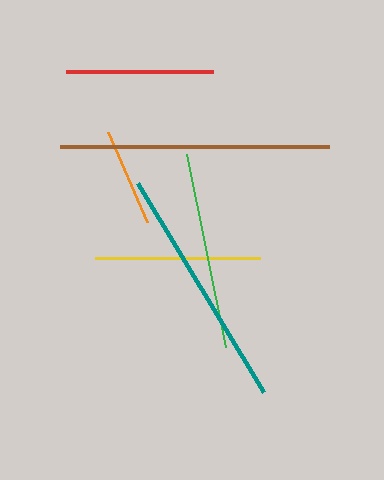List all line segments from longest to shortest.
From longest to shortest: brown, teal, green, yellow, red, orange.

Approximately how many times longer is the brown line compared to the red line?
The brown line is approximately 1.8 times the length of the red line.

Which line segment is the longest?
The brown line is the longest at approximately 269 pixels.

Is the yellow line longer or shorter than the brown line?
The brown line is longer than the yellow line.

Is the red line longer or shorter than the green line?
The green line is longer than the red line.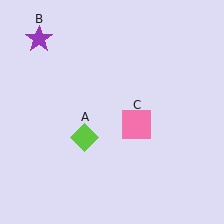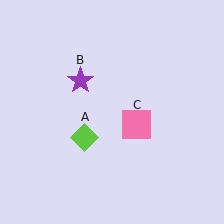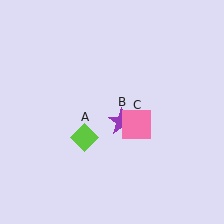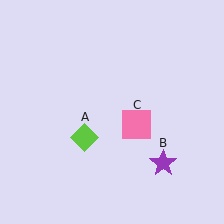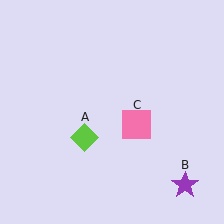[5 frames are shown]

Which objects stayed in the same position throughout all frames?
Lime diamond (object A) and pink square (object C) remained stationary.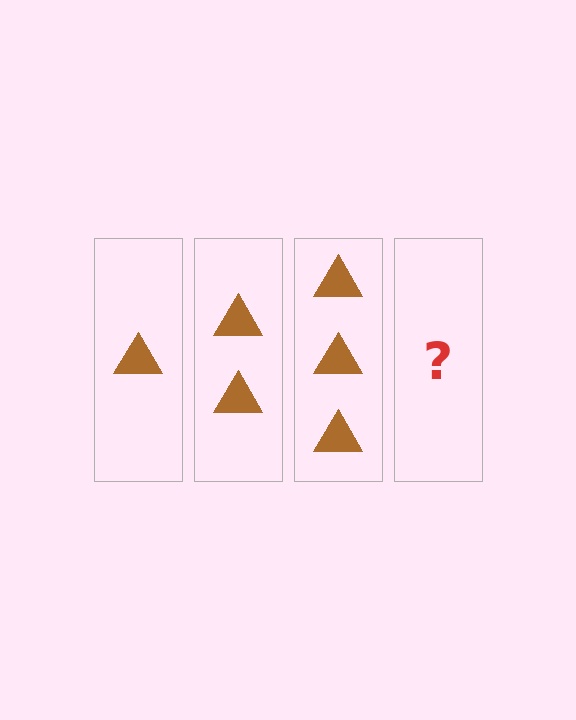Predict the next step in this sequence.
The next step is 4 triangles.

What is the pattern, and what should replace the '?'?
The pattern is that each step adds one more triangle. The '?' should be 4 triangles.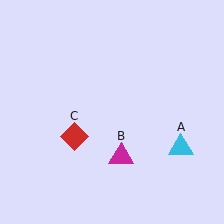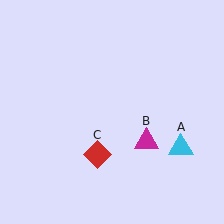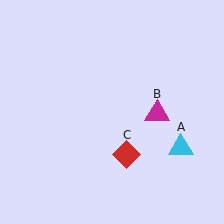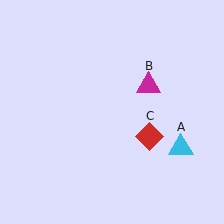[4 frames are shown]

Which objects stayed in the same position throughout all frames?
Cyan triangle (object A) remained stationary.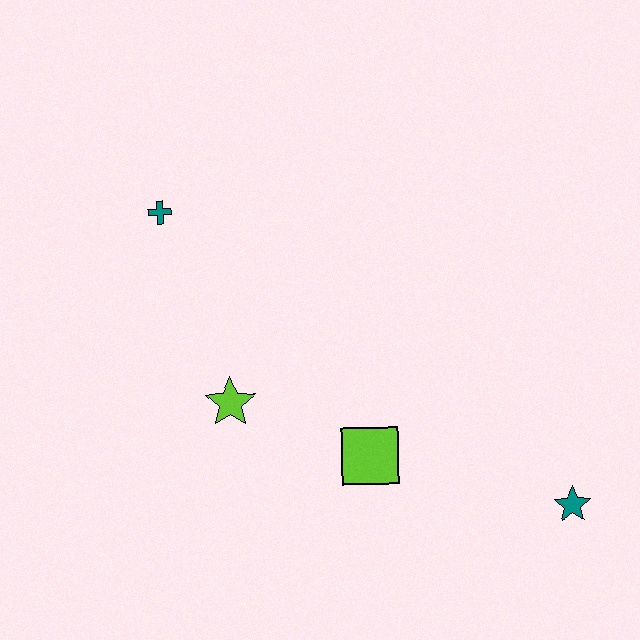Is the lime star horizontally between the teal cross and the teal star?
Yes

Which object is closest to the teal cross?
The lime star is closest to the teal cross.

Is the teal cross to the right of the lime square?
No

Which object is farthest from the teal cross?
The teal star is farthest from the teal cross.